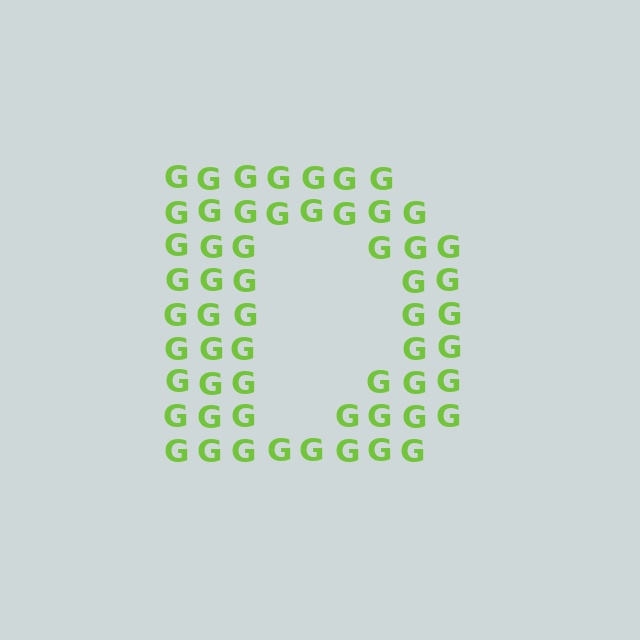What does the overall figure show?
The overall figure shows the letter D.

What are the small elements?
The small elements are letter G's.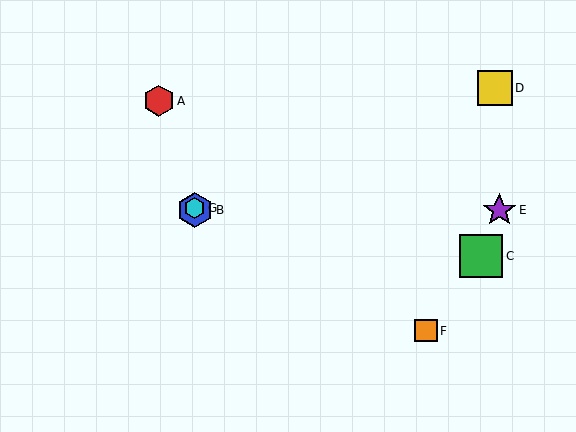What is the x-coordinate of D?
Object D is at x≈495.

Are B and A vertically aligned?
No, B is at x≈195 and A is at x≈159.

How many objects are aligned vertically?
2 objects (B, G) are aligned vertically.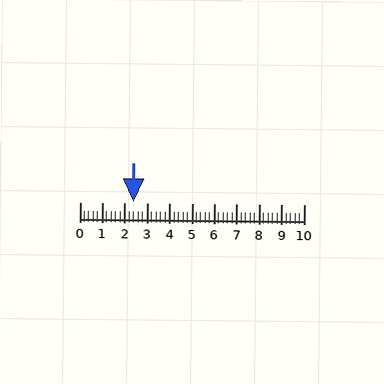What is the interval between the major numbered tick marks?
The major tick marks are spaced 1 units apart.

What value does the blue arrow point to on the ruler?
The blue arrow points to approximately 2.4.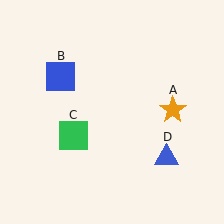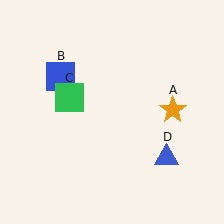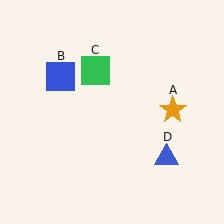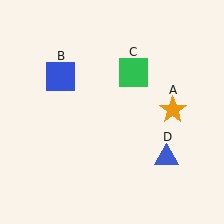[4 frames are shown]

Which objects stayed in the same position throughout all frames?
Orange star (object A) and blue square (object B) and blue triangle (object D) remained stationary.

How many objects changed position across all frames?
1 object changed position: green square (object C).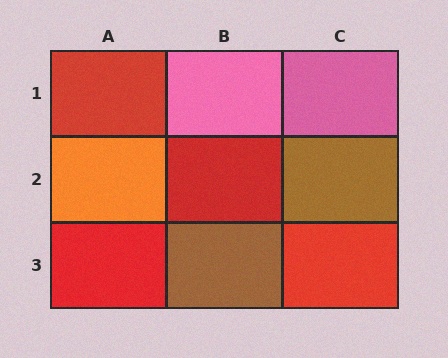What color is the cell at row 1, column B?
Pink.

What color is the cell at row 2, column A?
Orange.